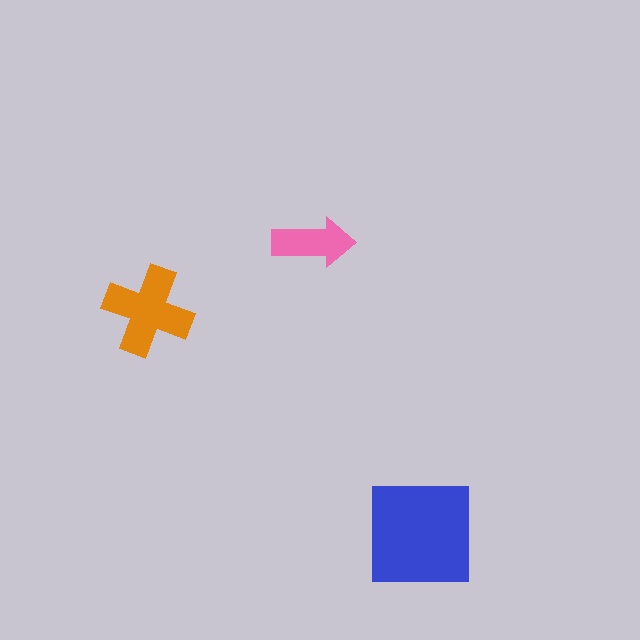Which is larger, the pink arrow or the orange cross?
The orange cross.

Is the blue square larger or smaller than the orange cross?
Larger.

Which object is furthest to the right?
The blue square is rightmost.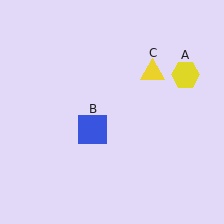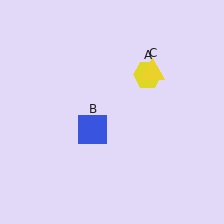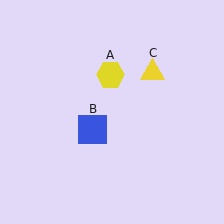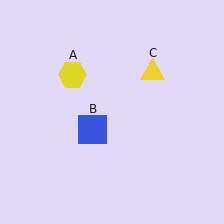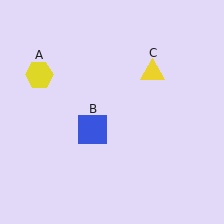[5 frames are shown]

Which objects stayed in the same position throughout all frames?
Blue square (object B) and yellow triangle (object C) remained stationary.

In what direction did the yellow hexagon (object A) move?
The yellow hexagon (object A) moved left.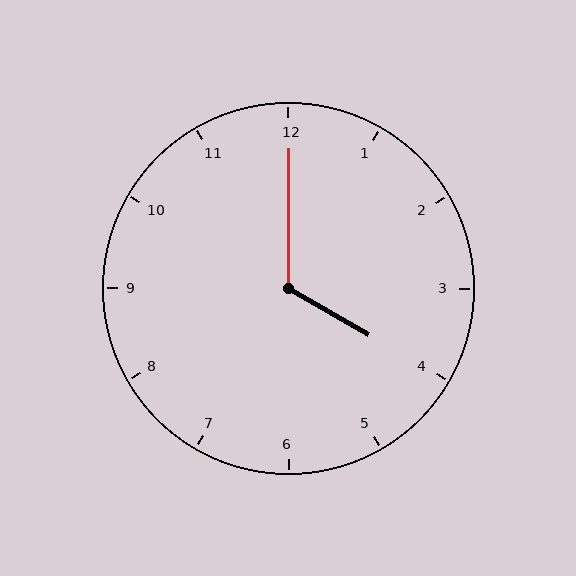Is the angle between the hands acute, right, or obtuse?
It is obtuse.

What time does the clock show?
4:00.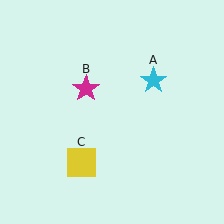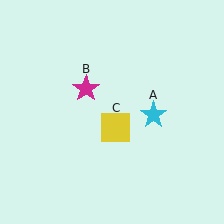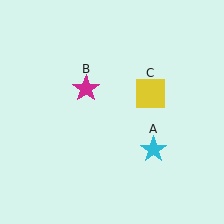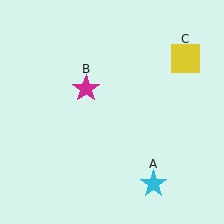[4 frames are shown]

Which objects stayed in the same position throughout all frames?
Magenta star (object B) remained stationary.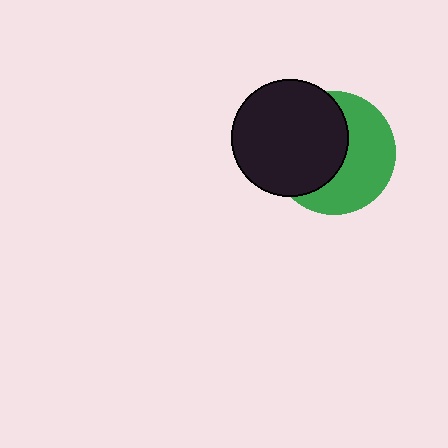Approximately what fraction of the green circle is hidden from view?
Roughly 50% of the green circle is hidden behind the black circle.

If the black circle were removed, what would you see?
You would see the complete green circle.